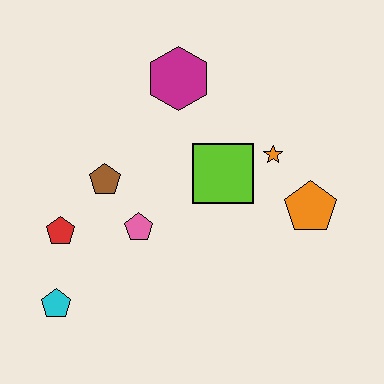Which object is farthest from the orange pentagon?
The cyan pentagon is farthest from the orange pentagon.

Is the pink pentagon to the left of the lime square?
Yes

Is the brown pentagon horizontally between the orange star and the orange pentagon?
No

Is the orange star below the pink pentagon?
No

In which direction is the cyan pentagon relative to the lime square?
The cyan pentagon is to the left of the lime square.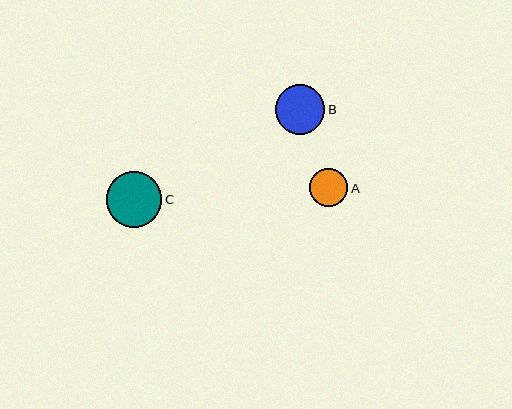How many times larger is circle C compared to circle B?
Circle C is approximately 1.1 times the size of circle B.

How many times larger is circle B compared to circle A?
Circle B is approximately 1.3 times the size of circle A.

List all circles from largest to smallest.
From largest to smallest: C, B, A.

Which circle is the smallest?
Circle A is the smallest with a size of approximately 38 pixels.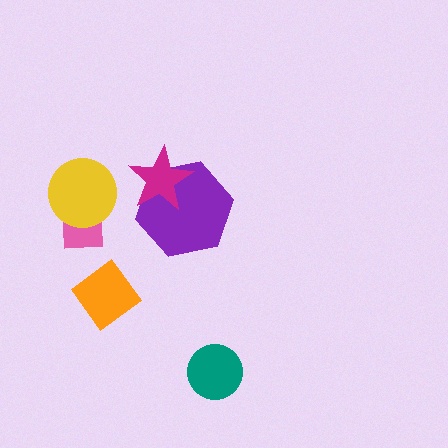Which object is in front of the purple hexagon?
The magenta star is in front of the purple hexagon.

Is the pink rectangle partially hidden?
Yes, it is partially covered by another shape.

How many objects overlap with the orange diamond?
0 objects overlap with the orange diamond.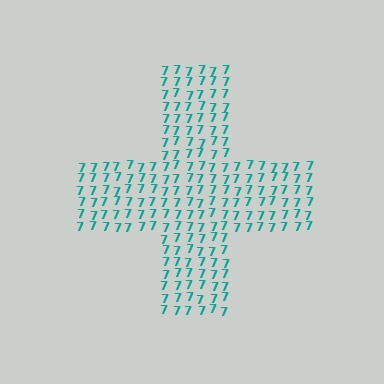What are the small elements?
The small elements are digit 7's.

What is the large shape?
The large shape is a cross.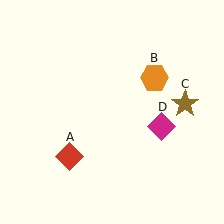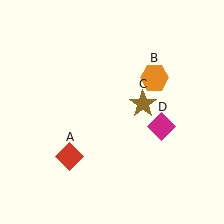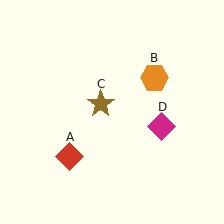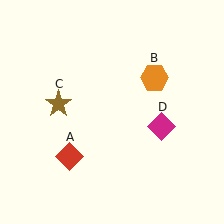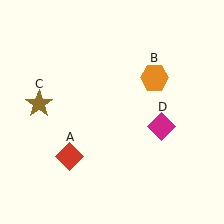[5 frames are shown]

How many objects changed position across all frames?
1 object changed position: brown star (object C).